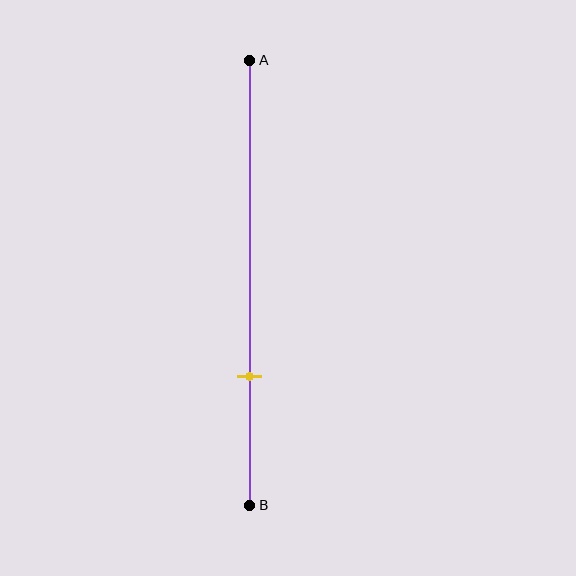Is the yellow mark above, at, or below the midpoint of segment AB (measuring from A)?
The yellow mark is below the midpoint of segment AB.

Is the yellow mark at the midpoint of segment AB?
No, the mark is at about 70% from A, not at the 50% midpoint.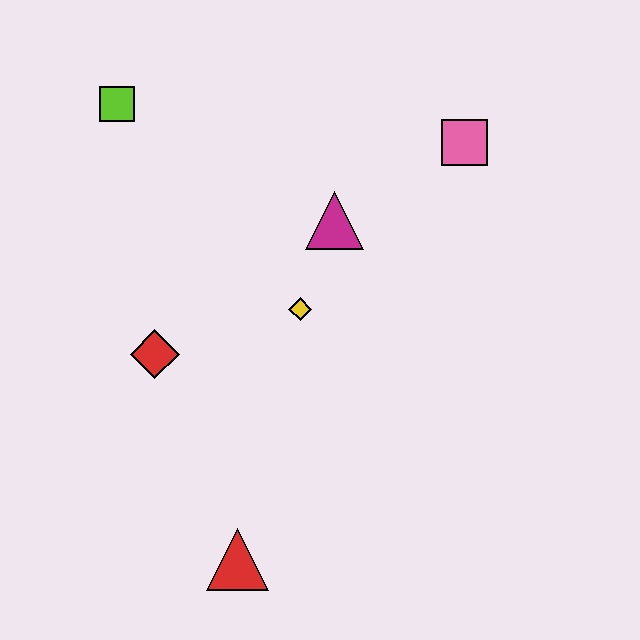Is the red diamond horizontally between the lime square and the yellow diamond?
Yes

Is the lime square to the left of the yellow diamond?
Yes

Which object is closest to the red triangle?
The red diamond is closest to the red triangle.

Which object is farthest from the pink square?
The red triangle is farthest from the pink square.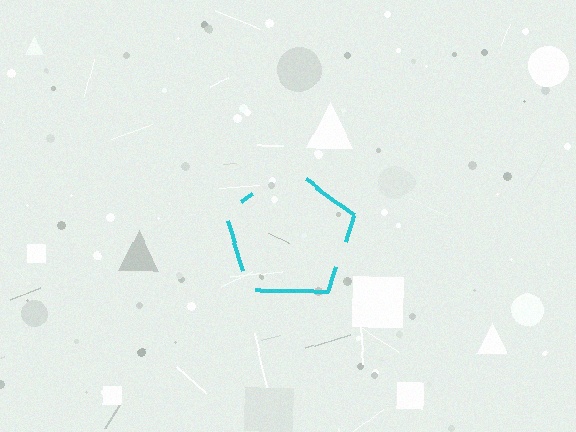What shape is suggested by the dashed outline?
The dashed outline suggests a pentagon.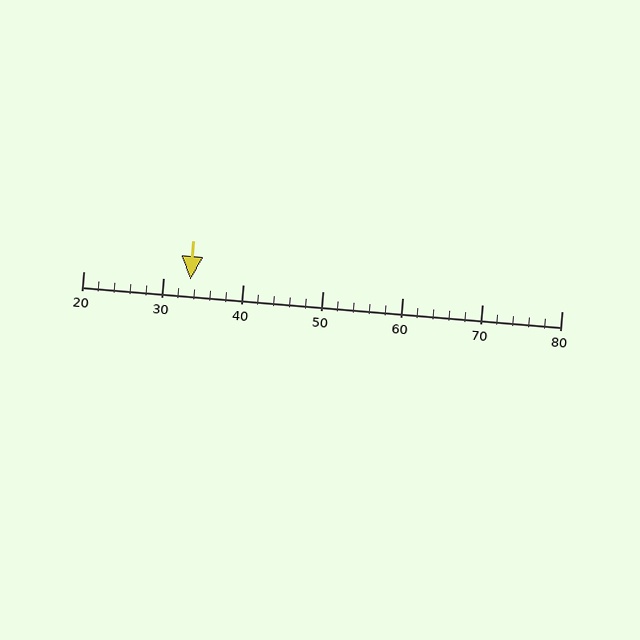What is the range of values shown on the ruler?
The ruler shows values from 20 to 80.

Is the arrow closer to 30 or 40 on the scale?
The arrow is closer to 30.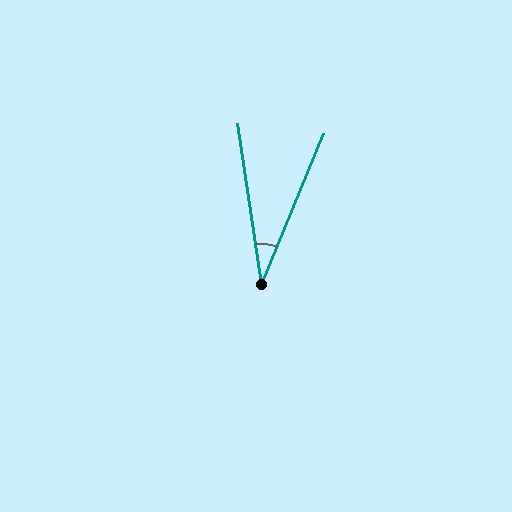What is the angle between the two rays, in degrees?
Approximately 31 degrees.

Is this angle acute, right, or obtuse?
It is acute.